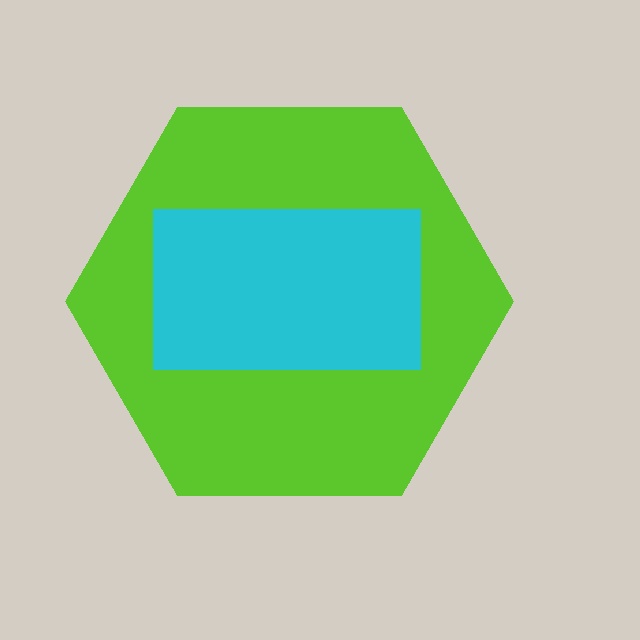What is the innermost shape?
The cyan rectangle.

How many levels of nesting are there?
2.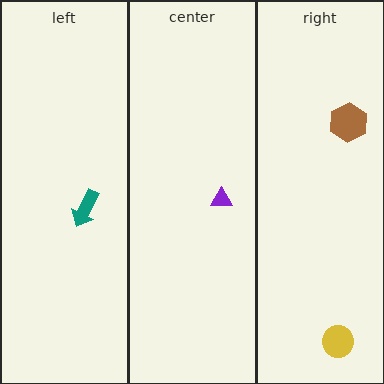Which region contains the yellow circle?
The right region.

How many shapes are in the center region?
1.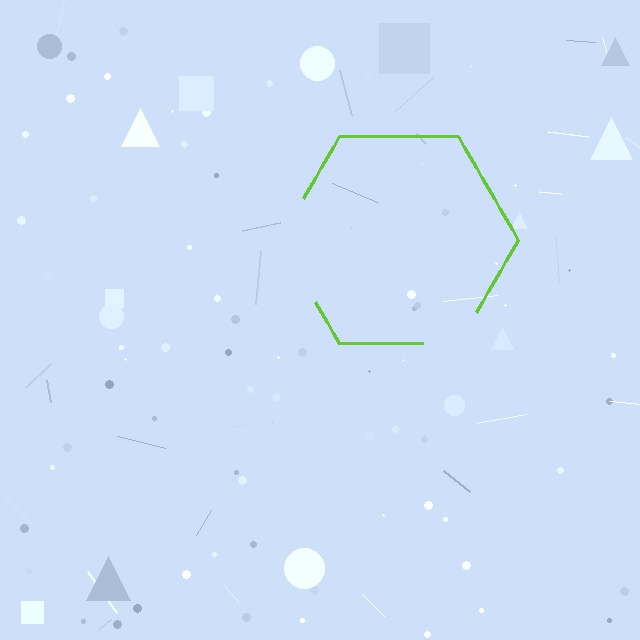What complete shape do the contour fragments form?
The contour fragments form a hexagon.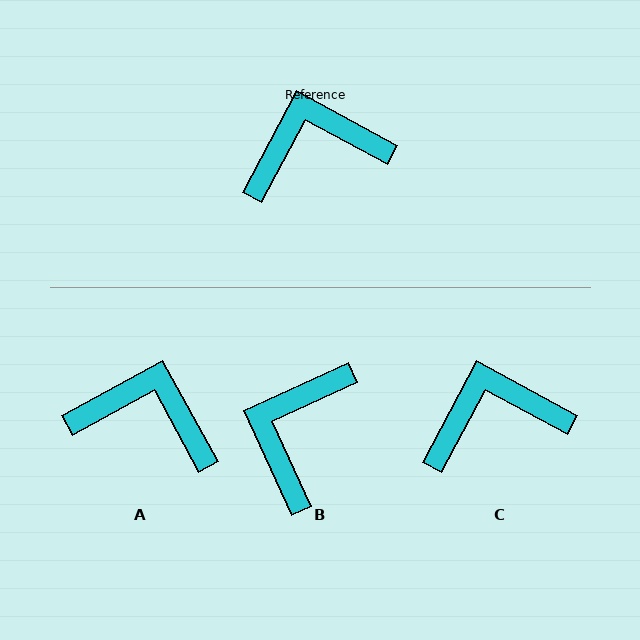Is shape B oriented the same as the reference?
No, it is off by about 53 degrees.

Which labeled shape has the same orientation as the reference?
C.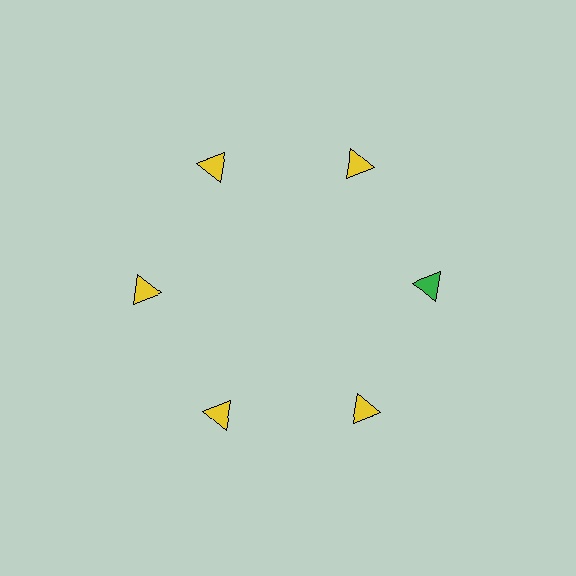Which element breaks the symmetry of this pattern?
The green triangle at roughly the 3 o'clock position breaks the symmetry. All other shapes are yellow triangles.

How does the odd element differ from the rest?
It has a different color: green instead of yellow.